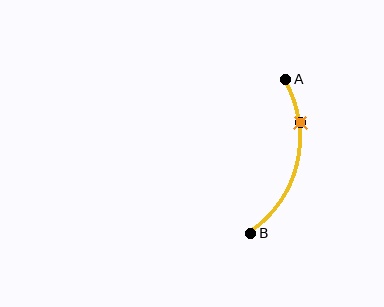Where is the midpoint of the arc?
The arc midpoint is the point on the curve farthest from the straight line joining A and B. It sits to the right of that line.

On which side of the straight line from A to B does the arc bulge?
The arc bulges to the right of the straight line connecting A and B.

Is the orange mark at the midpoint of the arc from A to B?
No. The orange mark lies on the arc but is closer to endpoint A. The arc midpoint would be at the point on the curve equidistant along the arc from both A and B.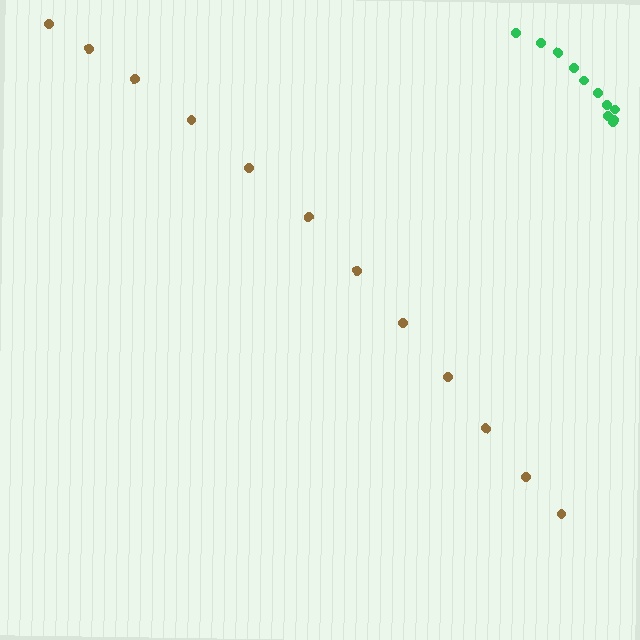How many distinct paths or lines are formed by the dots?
There are 2 distinct paths.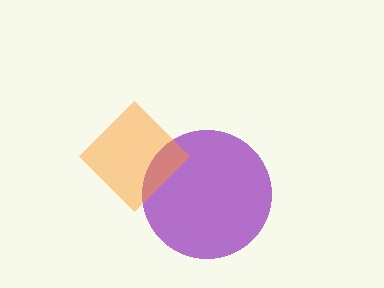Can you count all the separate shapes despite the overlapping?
Yes, there are 2 separate shapes.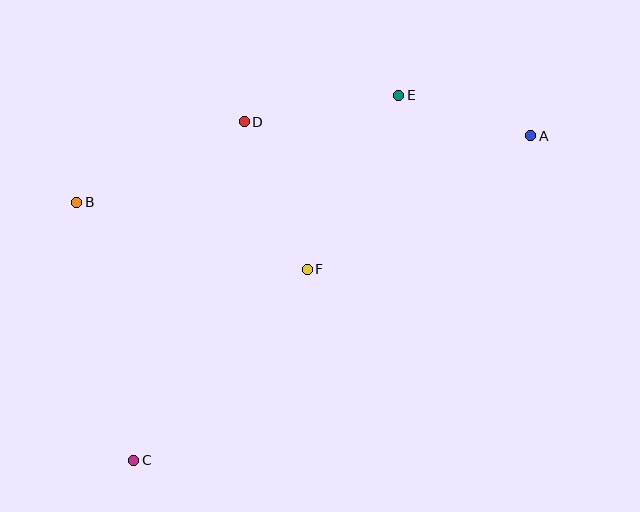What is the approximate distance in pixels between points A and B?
The distance between A and B is approximately 459 pixels.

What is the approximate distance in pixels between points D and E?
The distance between D and E is approximately 157 pixels.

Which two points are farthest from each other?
Points A and C are farthest from each other.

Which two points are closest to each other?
Points A and E are closest to each other.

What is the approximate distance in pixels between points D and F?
The distance between D and F is approximately 161 pixels.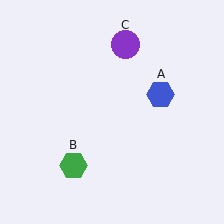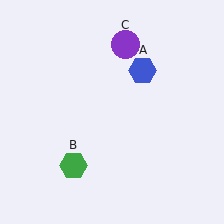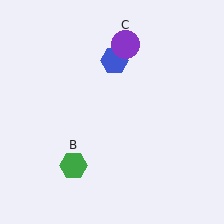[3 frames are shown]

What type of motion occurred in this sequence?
The blue hexagon (object A) rotated counterclockwise around the center of the scene.